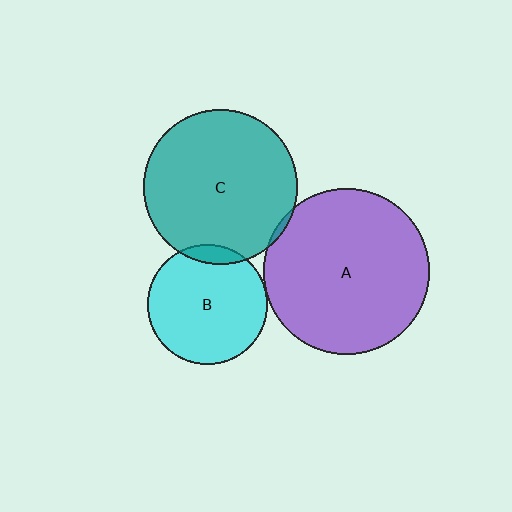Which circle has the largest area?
Circle A (purple).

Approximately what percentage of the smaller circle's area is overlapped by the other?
Approximately 10%.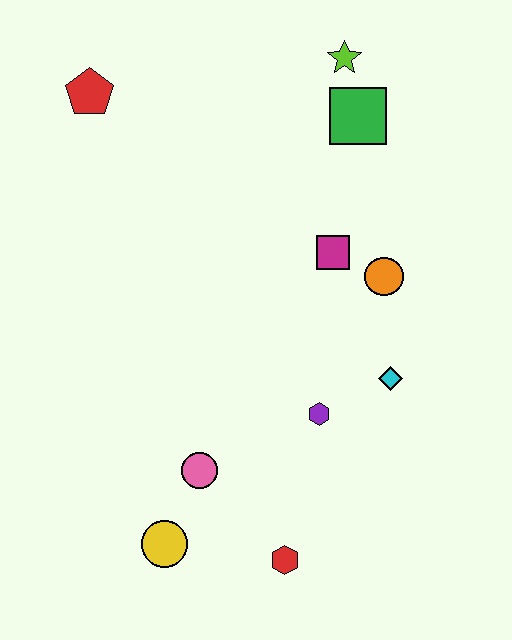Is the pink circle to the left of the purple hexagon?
Yes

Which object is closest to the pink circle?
The yellow circle is closest to the pink circle.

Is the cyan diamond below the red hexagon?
No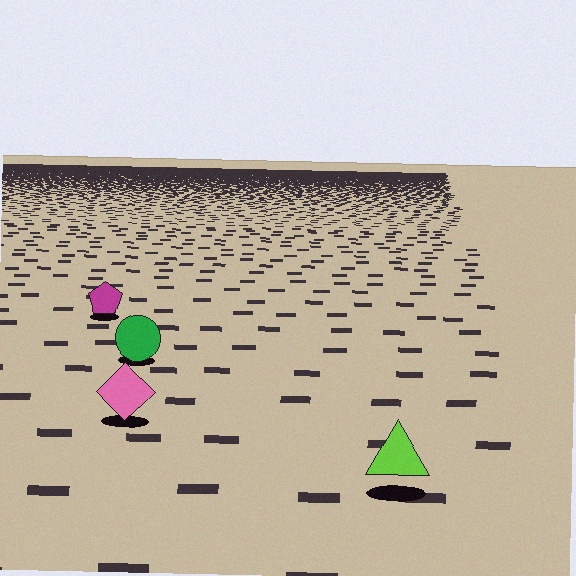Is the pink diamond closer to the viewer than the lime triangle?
No. The lime triangle is closer — you can tell from the texture gradient: the ground texture is coarser near it.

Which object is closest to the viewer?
The lime triangle is closest. The texture marks near it are larger and more spread out.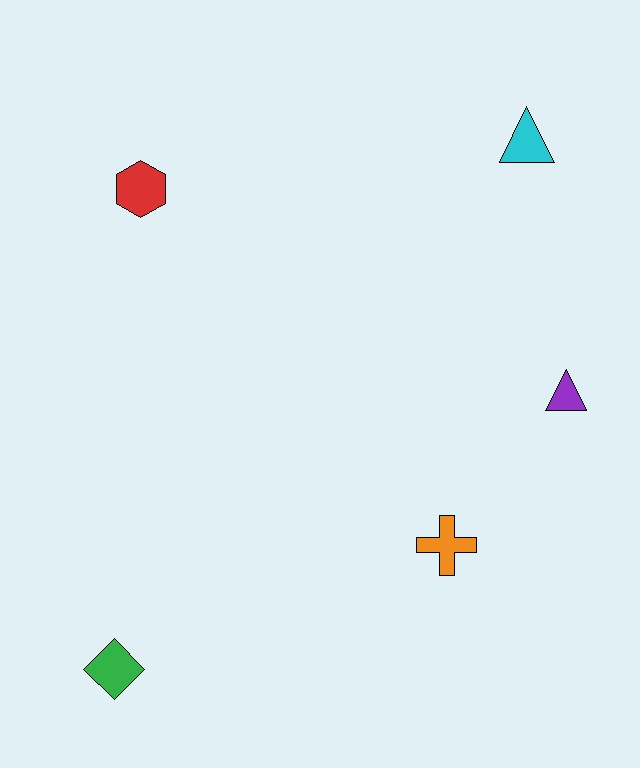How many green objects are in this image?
There is 1 green object.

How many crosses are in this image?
There is 1 cross.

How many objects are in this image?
There are 5 objects.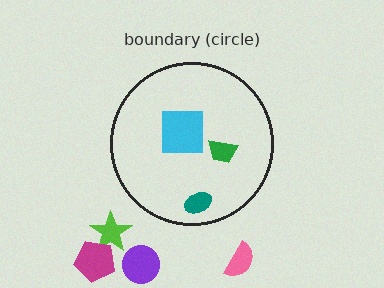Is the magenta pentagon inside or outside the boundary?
Outside.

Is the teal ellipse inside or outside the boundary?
Inside.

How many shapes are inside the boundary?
3 inside, 4 outside.